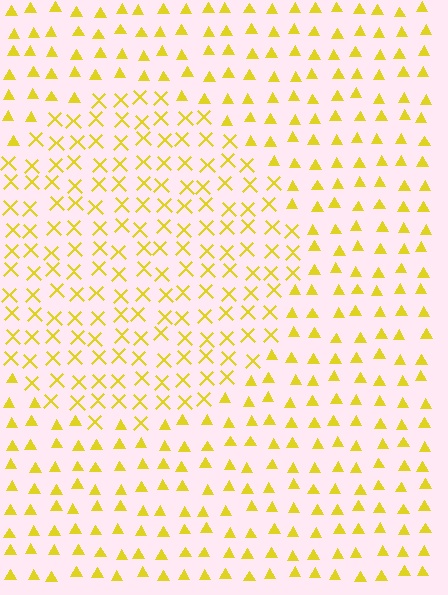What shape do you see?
I see a circle.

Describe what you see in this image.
The image is filled with small yellow elements arranged in a uniform grid. A circle-shaped region contains X marks, while the surrounding area contains triangles. The boundary is defined purely by the change in element shape.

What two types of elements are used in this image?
The image uses X marks inside the circle region and triangles outside it.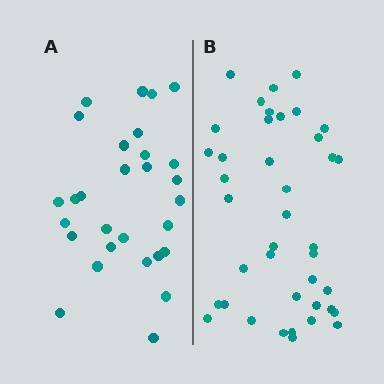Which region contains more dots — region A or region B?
Region B (the right region) has more dots.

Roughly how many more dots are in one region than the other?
Region B has roughly 12 or so more dots than region A.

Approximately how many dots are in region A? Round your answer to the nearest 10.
About 30 dots. (The exact count is 29, which rounds to 30.)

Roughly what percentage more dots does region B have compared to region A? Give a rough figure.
About 40% more.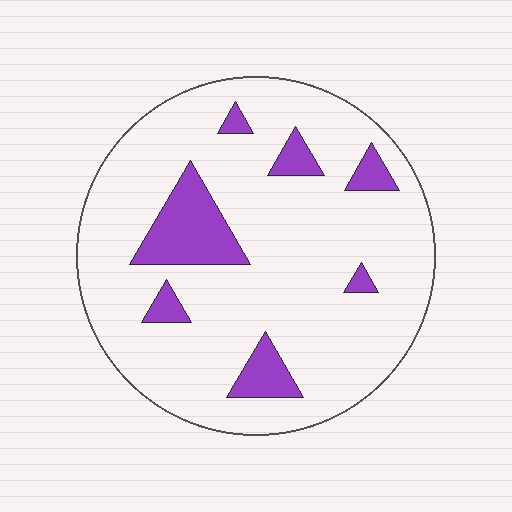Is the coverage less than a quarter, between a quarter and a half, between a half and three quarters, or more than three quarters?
Less than a quarter.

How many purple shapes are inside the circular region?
7.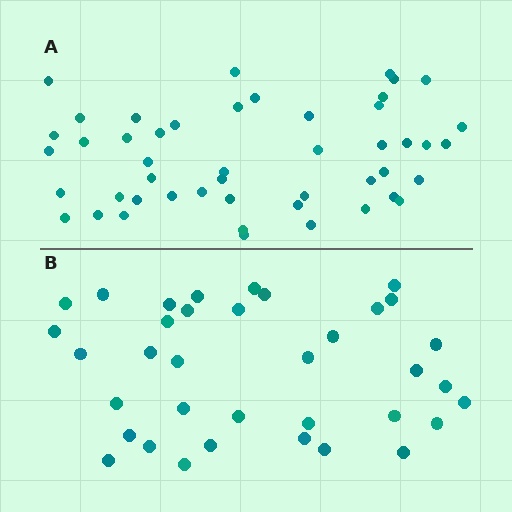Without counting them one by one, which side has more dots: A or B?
Region A (the top region) has more dots.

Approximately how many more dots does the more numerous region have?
Region A has roughly 12 or so more dots than region B.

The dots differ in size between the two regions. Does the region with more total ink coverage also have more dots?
No. Region B has more total ink coverage because its dots are larger, but region A actually contains more individual dots. Total area can be misleading — the number of items is what matters here.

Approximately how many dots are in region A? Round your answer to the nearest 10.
About 50 dots. (The exact count is 48, which rounds to 50.)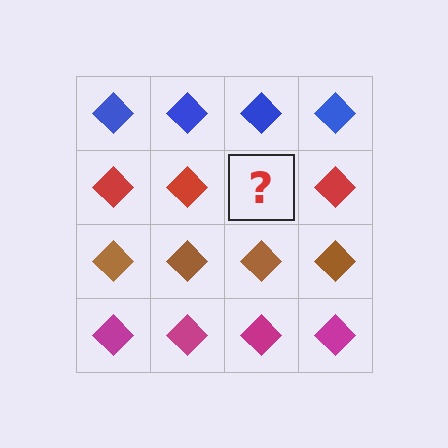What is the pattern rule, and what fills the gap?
The rule is that each row has a consistent color. The gap should be filled with a red diamond.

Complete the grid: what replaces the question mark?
The question mark should be replaced with a red diamond.